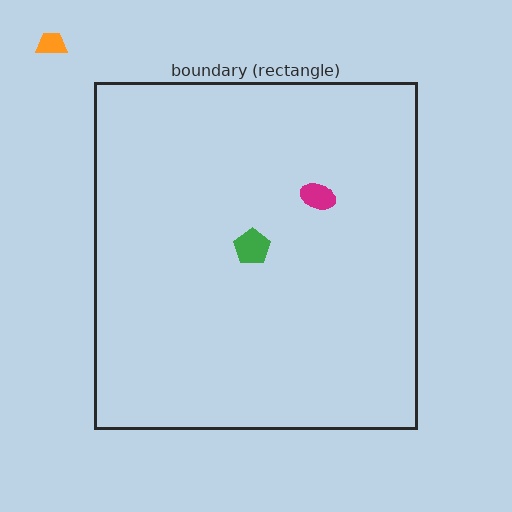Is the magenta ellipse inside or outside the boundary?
Inside.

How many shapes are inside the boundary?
2 inside, 1 outside.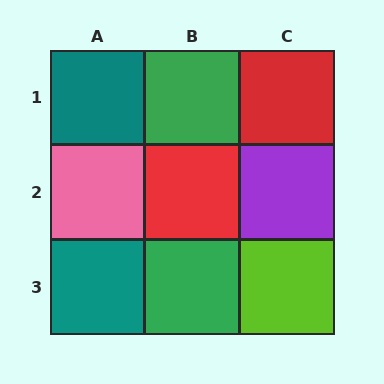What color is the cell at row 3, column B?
Green.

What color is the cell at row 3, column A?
Teal.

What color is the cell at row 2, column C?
Purple.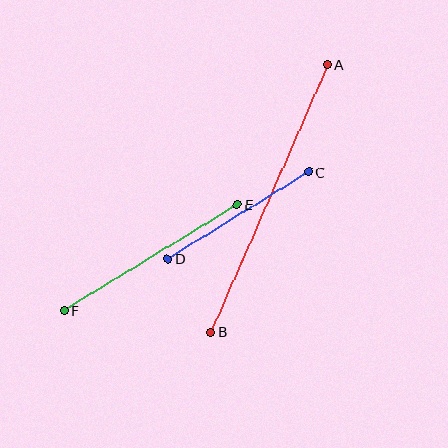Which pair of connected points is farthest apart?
Points A and B are farthest apart.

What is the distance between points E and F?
The distance is approximately 203 pixels.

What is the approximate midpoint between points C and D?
The midpoint is at approximately (238, 215) pixels.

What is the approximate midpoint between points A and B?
The midpoint is at approximately (269, 198) pixels.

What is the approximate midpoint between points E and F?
The midpoint is at approximately (151, 258) pixels.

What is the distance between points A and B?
The distance is approximately 292 pixels.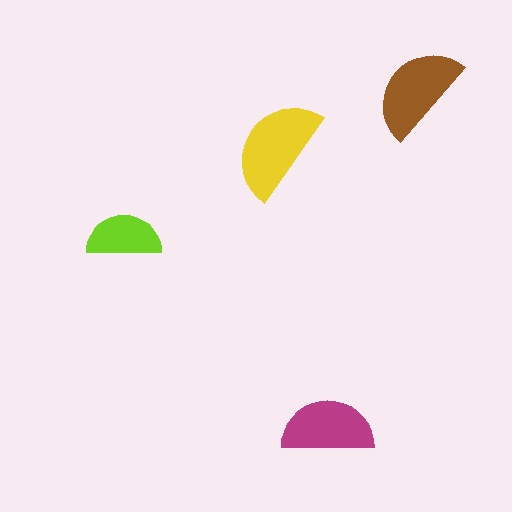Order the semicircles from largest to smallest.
the yellow one, the brown one, the magenta one, the lime one.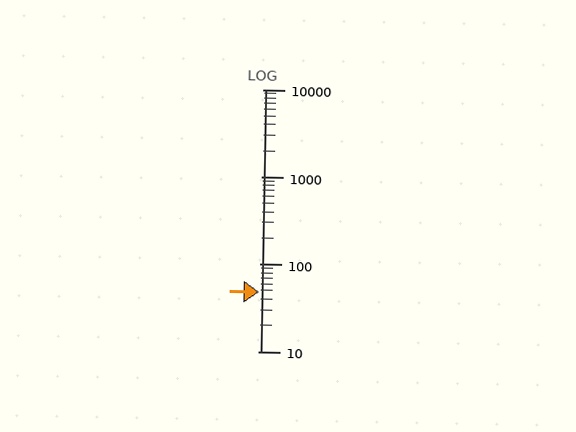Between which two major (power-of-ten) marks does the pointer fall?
The pointer is between 10 and 100.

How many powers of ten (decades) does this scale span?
The scale spans 3 decades, from 10 to 10000.